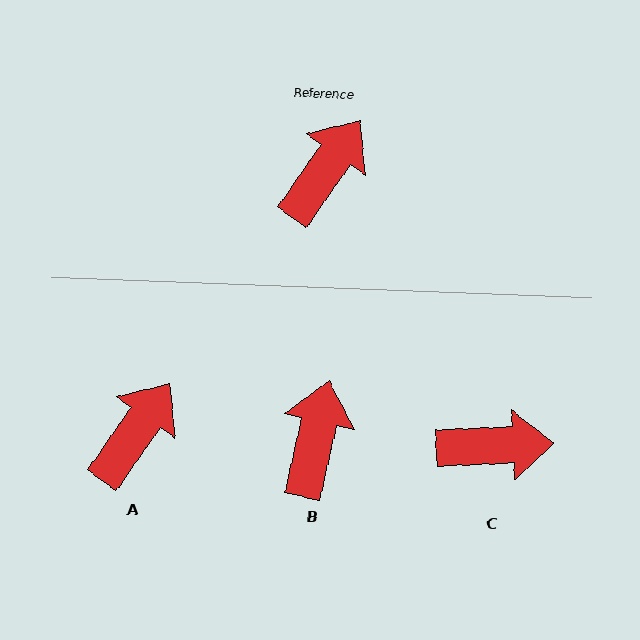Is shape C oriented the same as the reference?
No, it is off by about 52 degrees.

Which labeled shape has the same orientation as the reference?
A.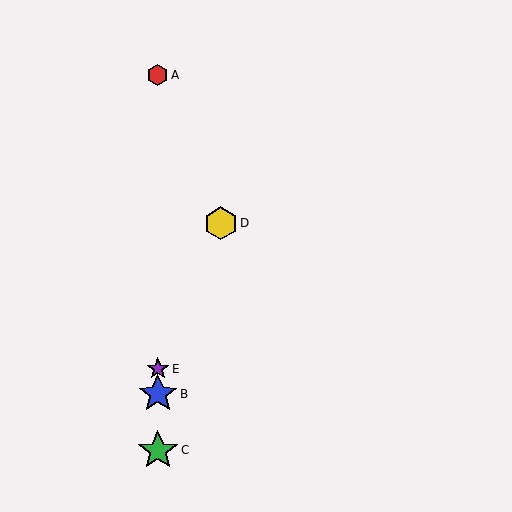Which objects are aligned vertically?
Objects A, B, C, E are aligned vertically.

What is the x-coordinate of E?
Object E is at x≈158.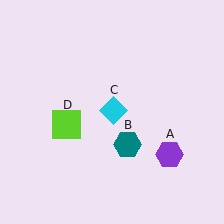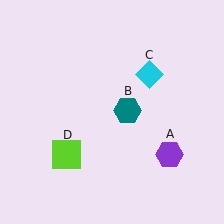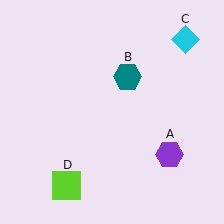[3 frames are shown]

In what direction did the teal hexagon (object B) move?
The teal hexagon (object B) moved up.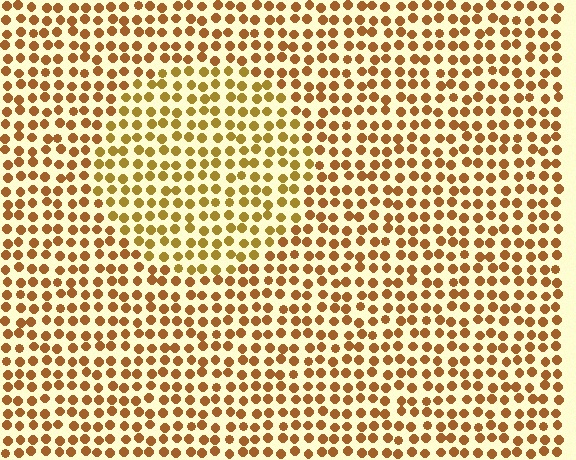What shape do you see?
I see a circle.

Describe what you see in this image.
The image is filled with small brown elements in a uniform arrangement. A circle-shaped region is visible where the elements are tinted to a slightly different hue, forming a subtle color boundary.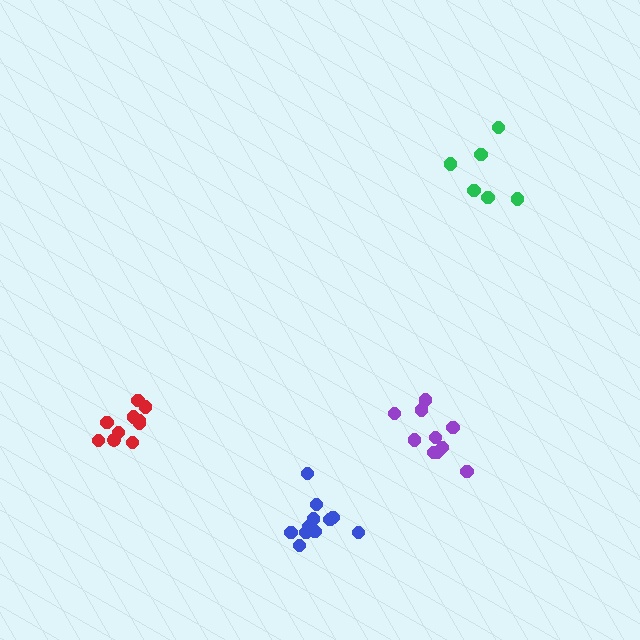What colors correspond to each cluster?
The clusters are colored: blue, green, purple, red.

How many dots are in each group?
Group 1: 11 dots, Group 2: 6 dots, Group 3: 11 dots, Group 4: 10 dots (38 total).